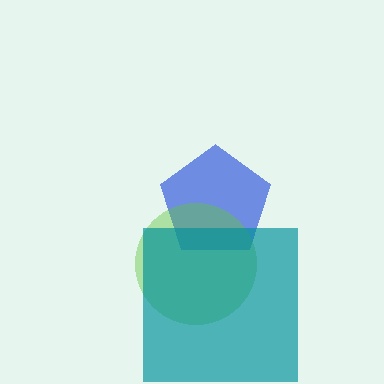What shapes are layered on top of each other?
The layered shapes are: a blue pentagon, a lime circle, a teal square.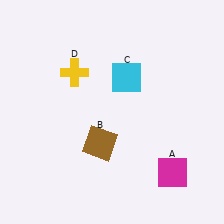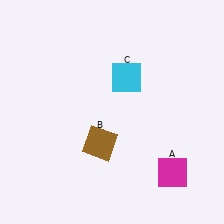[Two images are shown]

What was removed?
The yellow cross (D) was removed in Image 2.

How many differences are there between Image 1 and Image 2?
There is 1 difference between the two images.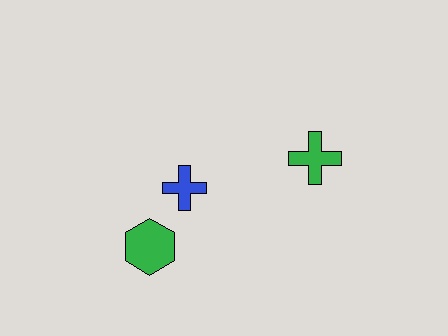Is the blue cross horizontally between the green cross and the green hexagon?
Yes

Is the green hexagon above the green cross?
No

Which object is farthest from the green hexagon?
The green cross is farthest from the green hexagon.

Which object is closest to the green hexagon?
The blue cross is closest to the green hexagon.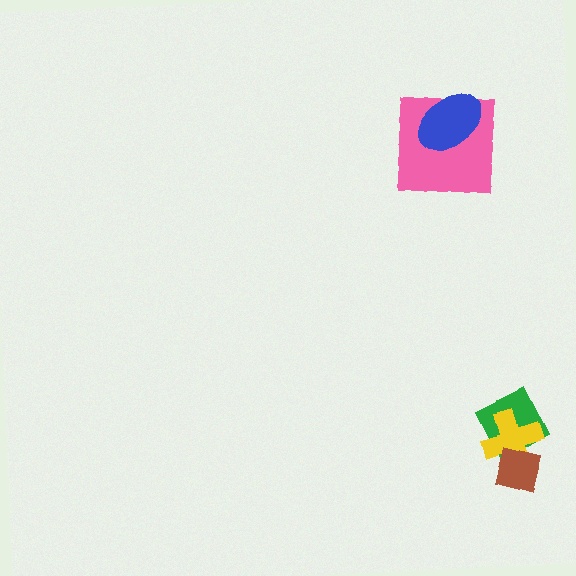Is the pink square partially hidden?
Yes, it is partially covered by another shape.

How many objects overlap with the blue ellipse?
1 object overlaps with the blue ellipse.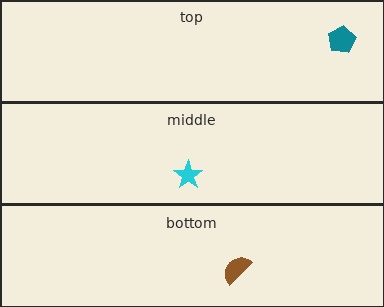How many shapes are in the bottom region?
1.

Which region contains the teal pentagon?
The top region.